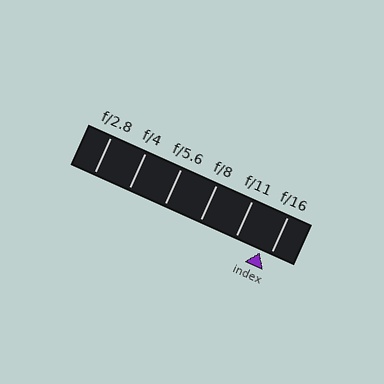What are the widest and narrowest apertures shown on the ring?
The widest aperture shown is f/2.8 and the narrowest is f/16.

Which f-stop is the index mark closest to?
The index mark is closest to f/16.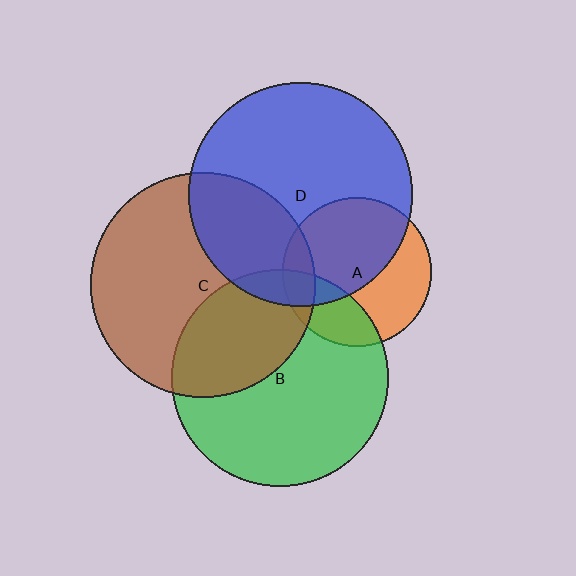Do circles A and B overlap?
Yes.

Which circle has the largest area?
Circle C (brown).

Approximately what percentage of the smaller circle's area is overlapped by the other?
Approximately 25%.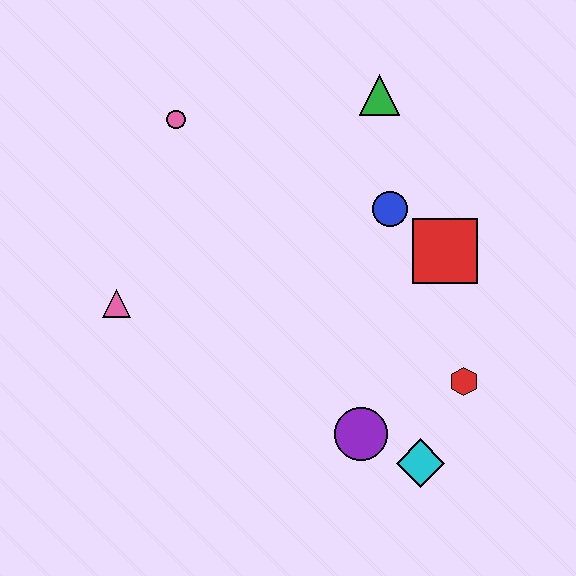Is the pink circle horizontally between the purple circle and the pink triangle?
Yes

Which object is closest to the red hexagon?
The cyan diamond is closest to the red hexagon.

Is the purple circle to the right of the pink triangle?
Yes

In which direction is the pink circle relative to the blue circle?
The pink circle is to the left of the blue circle.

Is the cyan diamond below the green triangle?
Yes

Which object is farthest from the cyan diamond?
The pink circle is farthest from the cyan diamond.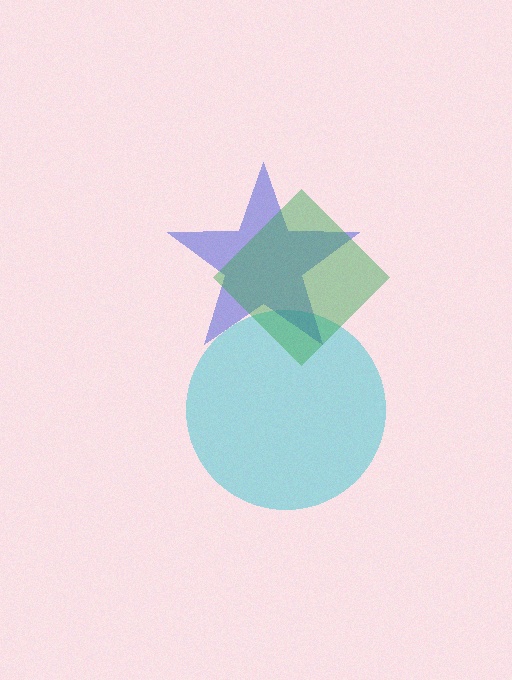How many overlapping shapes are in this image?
There are 3 overlapping shapes in the image.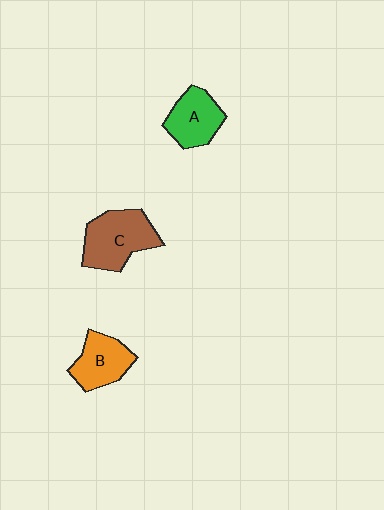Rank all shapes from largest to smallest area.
From largest to smallest: C (brown), A (green), B (orange).